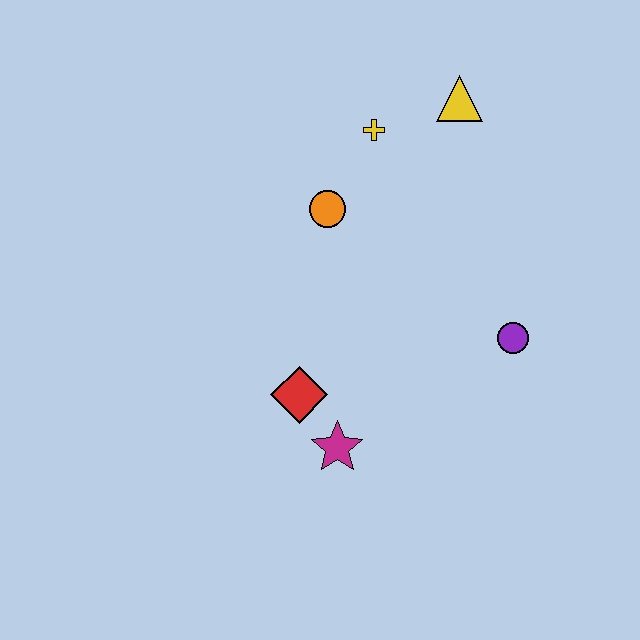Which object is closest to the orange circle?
The yellow cross is closest to the orange circle.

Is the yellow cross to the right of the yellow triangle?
No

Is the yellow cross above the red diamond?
Yes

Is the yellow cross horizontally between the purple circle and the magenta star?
Yes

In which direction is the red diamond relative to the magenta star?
The red diamond is above the magenta star.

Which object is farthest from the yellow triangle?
The magenta star is farthest from the yellow triangle.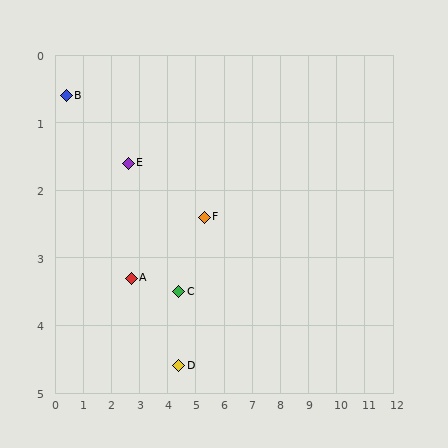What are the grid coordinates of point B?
Point B is at approximately (0.4, 0.6).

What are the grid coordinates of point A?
Point A is at approximately (2.7, 3.3).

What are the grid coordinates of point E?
Point E is at approximately (2.6, 1.6).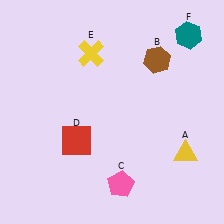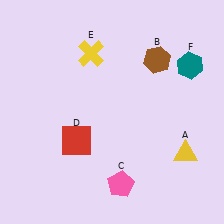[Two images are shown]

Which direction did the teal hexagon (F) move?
The teal hexagon (F) moved down.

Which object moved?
The teal hexagon (F) moved down.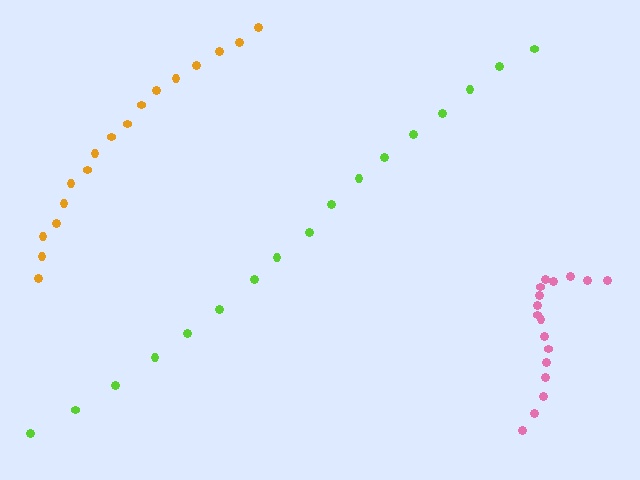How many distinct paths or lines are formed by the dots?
There are 3 distinct paths.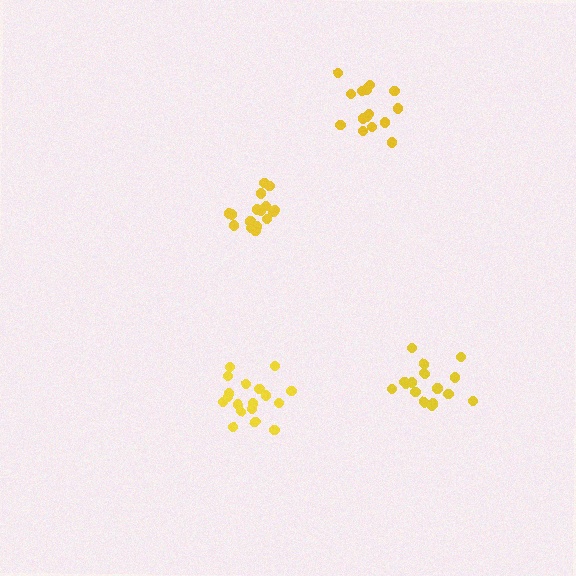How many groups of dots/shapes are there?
There are 4 groups.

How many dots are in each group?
Group 1: 17 dots, Group 2: 18 dots, Group 3: 17 dots, Group 4: 18 dots (70 total).